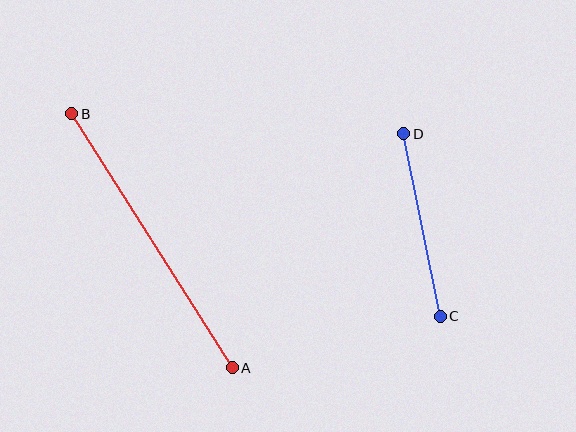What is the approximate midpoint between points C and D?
The midpoint is at approximately (422, 225) pixels.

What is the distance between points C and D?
The distance is approximately 186 pixels.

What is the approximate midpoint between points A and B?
The midpoint is at approximately (152, 241) pixels.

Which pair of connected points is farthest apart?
Points A and B are farthest apart.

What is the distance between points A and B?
The distance is approximately 301 pixels.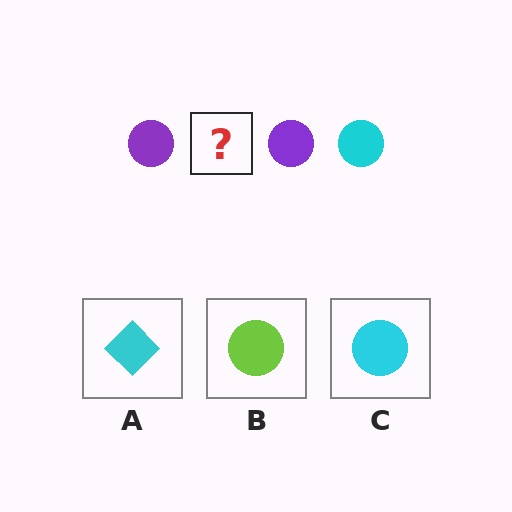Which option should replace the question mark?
Option C.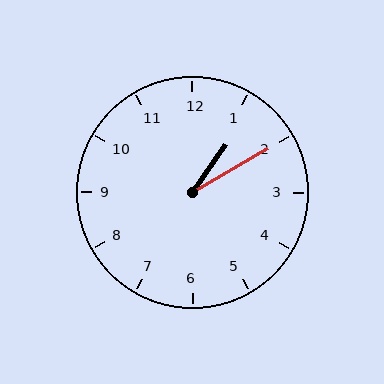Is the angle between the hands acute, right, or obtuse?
It is acute.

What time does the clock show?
1:10.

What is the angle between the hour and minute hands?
Approximately 25 degrees.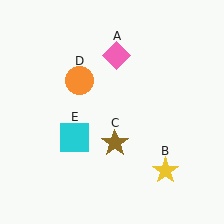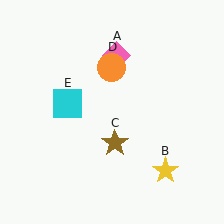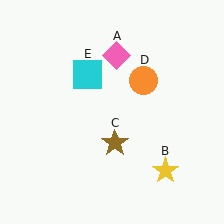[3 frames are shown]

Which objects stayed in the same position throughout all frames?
Pink diamond (object A) and yellow star (object B) and brown star (object C) remained stationary.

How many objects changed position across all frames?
2 objects changed position: orange circle (object D), cyan square (object E).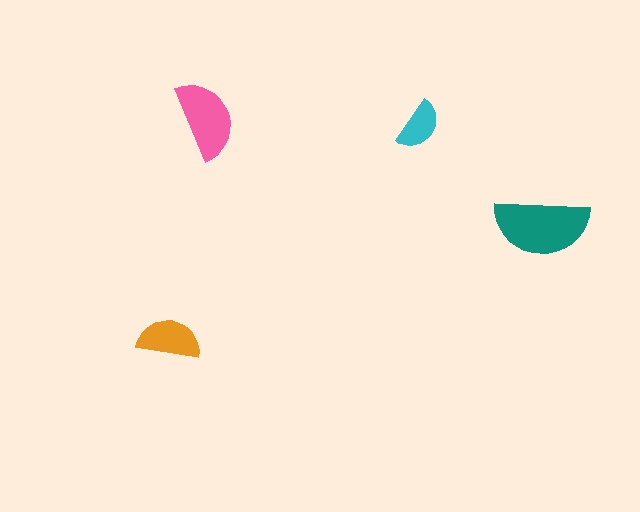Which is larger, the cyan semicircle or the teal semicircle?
The teal one.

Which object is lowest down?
The orange semicircle is bottommost.